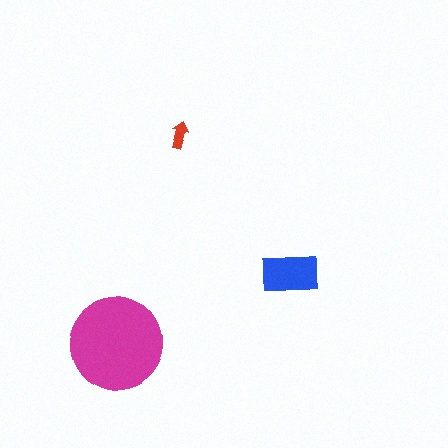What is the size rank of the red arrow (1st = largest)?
3rd.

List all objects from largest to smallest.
The magenta circle, the blue rectangle, the red arrow.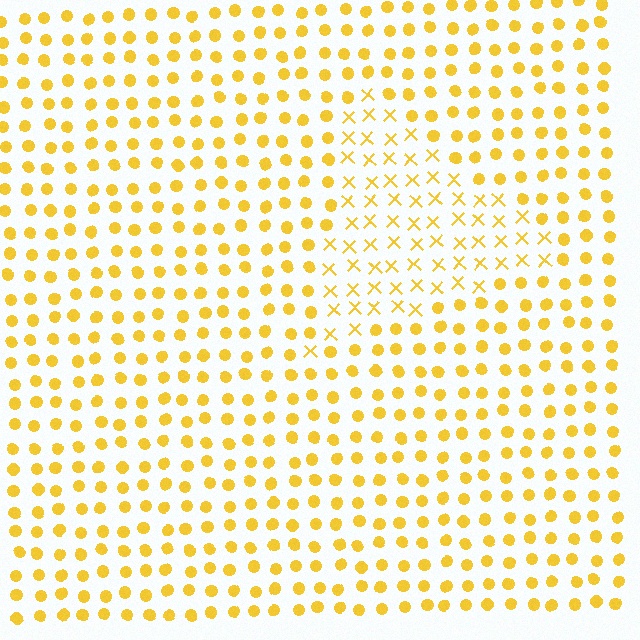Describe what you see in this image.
The image is filled with small yellow elements arranged in a uniform grid. A triangle-shaped region contains X marks, while the surrounding area contains circles. The boundary is defined purely by the change in element shape.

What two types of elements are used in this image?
The image uses X marks inside the triangle region and circles outside it.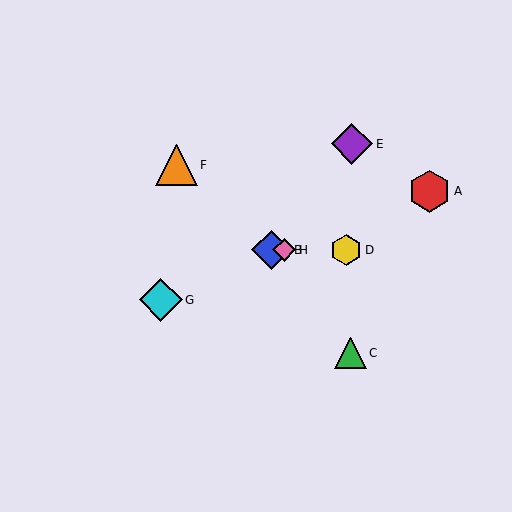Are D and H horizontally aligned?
Yes, both are at y≈250.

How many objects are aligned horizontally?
3 objects (B, D, H) are aligned horizontally.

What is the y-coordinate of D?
Object D is at y≈250.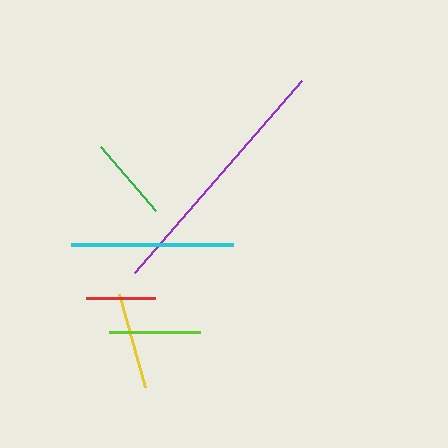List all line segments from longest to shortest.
From longest to shortest: purple, cyan, yellow, lime, green, red.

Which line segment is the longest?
The purple line is the longest at approximately 254 pixels.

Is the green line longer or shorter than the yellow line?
The yellow line is longer than the green line.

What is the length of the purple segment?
The purple segment is approximately 254 pixels long.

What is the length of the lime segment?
The lime segment is approximately 91 pixels long.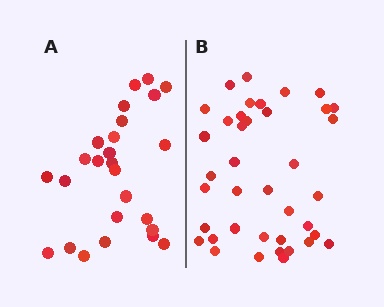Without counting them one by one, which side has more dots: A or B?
Region B (the right region) has more dots.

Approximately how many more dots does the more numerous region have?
Region B has approximately 15 more dots than region A.